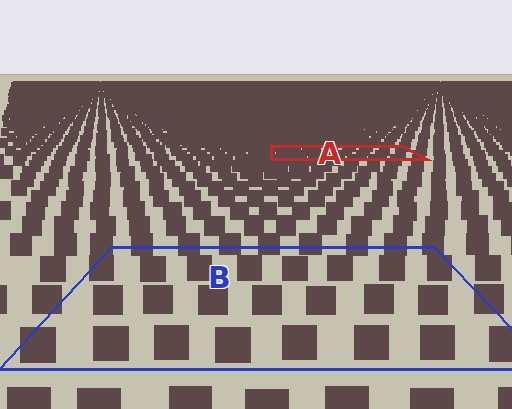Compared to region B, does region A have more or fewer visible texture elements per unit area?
Region A has more texture elements per unit area — they are packed more densely because it is farther away.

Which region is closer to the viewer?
Region B is closer. The texture elements there are larger and more spread out.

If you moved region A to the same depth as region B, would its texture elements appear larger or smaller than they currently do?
They would appear larger. At a closer depth, the same texture elements are projected at a bigger on-screen size.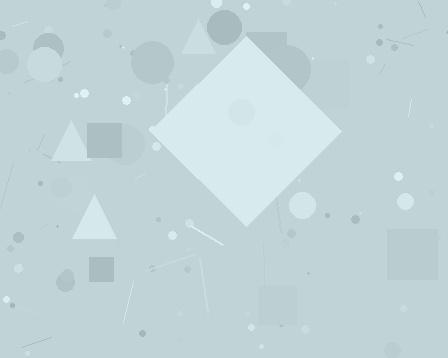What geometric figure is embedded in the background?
A diamond is embedded in the background.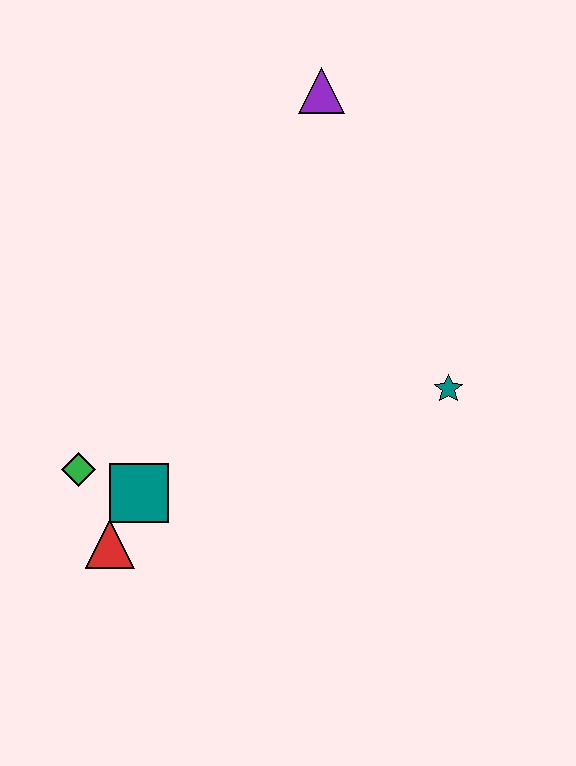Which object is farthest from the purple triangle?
The red triangle is farthest from the purple triangle.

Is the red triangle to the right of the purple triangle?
No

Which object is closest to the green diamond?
The teal square is closest to the green diamond.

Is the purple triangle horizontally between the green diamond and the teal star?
Yes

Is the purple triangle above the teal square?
Yes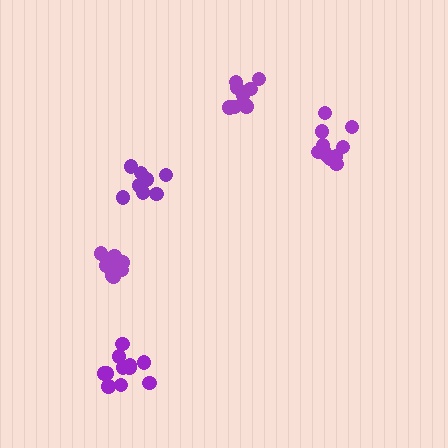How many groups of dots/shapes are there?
There are 5 groups.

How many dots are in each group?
Group 1: 11 dots, Group 2: 13 dots, Group 3: 11 dots, Group 4: 8 dots, Group 5: 9 dots (52 total).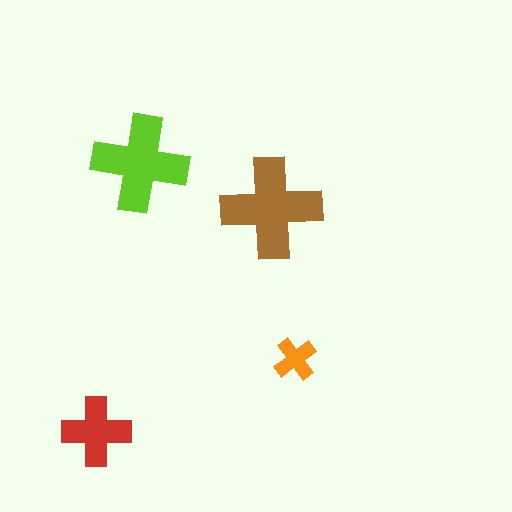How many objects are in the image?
There are 4 objects in the image.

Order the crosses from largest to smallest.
the brown one, the lime one, the red one, the orange one.